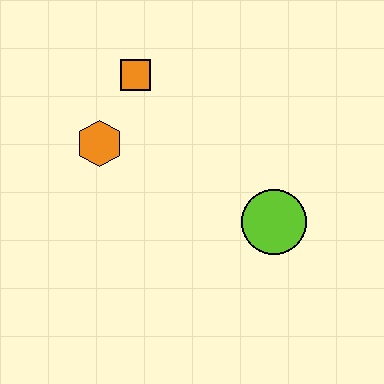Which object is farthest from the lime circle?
The orange square is farthest from the lime circle.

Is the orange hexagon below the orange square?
Yes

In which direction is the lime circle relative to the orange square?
The lime circle is below the orange square.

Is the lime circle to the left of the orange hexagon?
No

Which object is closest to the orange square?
The orange hexagon is closest to the orange square.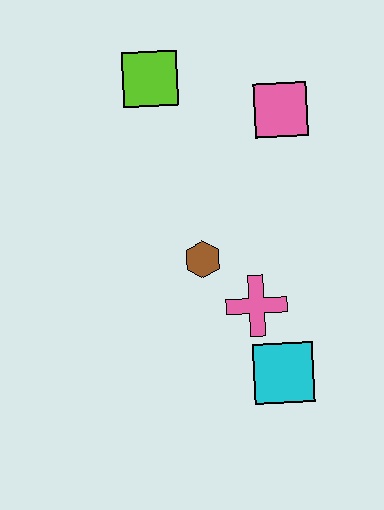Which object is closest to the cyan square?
The pink cross is closest to the cyan square.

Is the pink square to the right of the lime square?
Yes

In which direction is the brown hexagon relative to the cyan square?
The brown hexagon is above the cyan square.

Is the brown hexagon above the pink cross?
Yes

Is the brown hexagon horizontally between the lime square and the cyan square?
Yes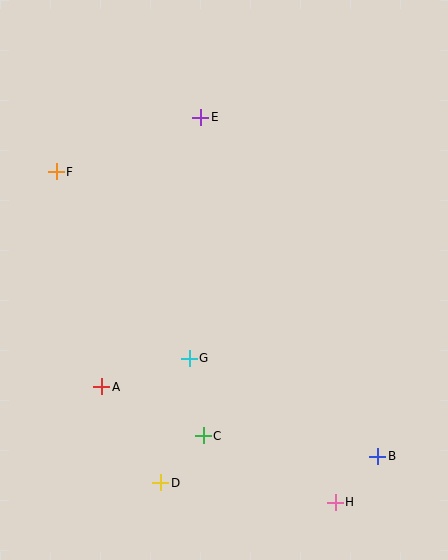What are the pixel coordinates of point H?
Point H is at (335, 503).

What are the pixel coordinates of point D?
Point D is at (161, 483).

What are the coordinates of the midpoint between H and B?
The midpoint between H and B is at (357, 479).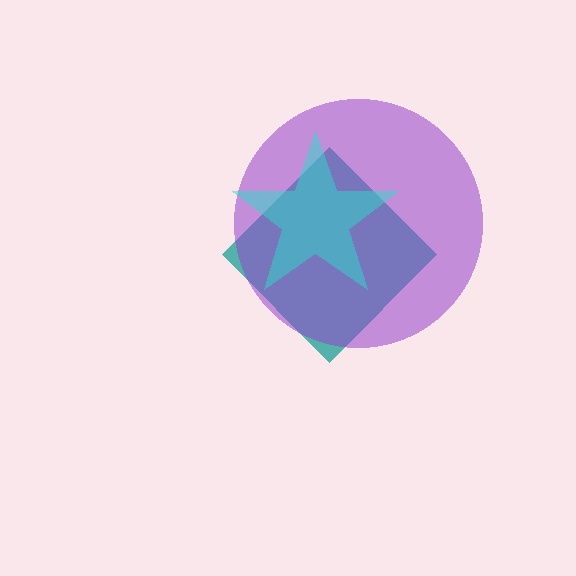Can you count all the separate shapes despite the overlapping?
Yes, there are 3 separate shapes.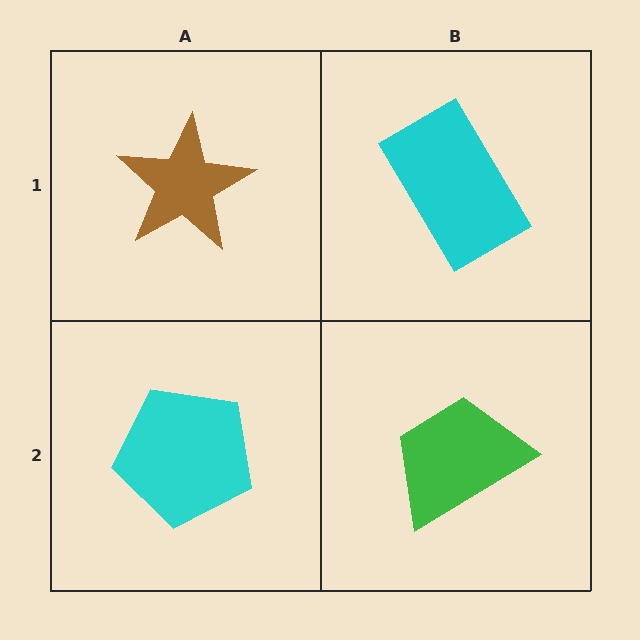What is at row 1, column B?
A cyan rectangle.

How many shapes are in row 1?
2 shapes.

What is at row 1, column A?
A brown star.